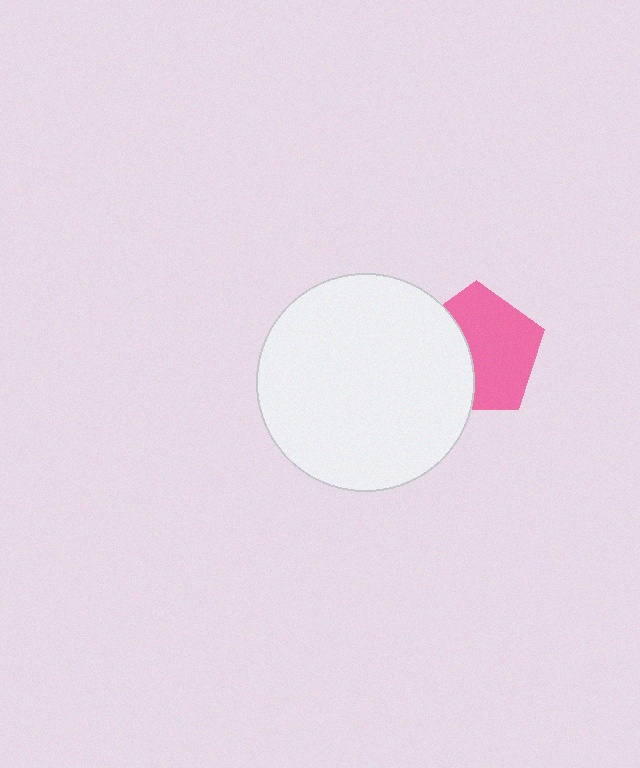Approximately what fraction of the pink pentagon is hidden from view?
Roughly 39% of the pink pentagon is hidden behind the white circle.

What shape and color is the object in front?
The object in front is a white circle.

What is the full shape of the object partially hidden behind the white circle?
The partially hidden object is a pink pentagon.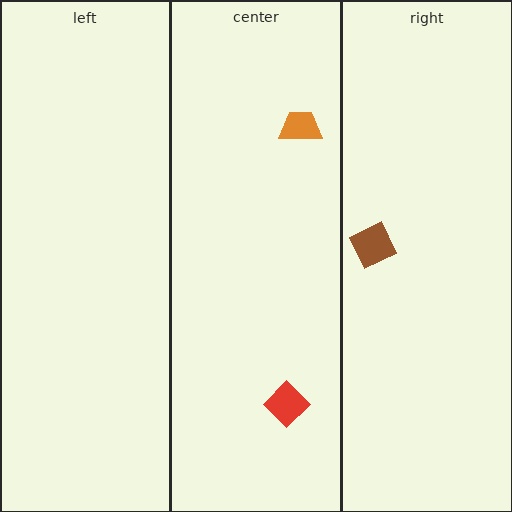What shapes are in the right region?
The brown square.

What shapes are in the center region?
The orange trapezoid, the red diamond.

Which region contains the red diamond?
The center region.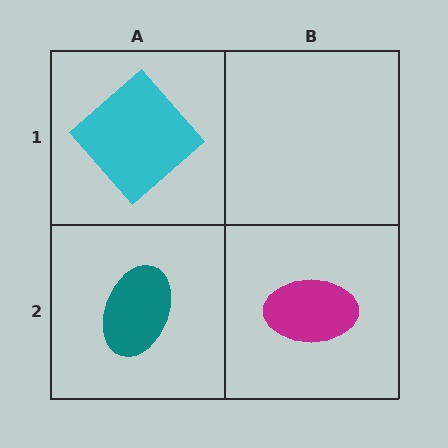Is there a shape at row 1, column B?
No, that cell is empty.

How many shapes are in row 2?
2 shapes.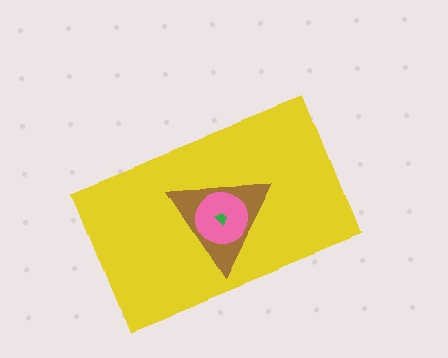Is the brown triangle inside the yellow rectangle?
Yes.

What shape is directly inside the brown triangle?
The pink circle.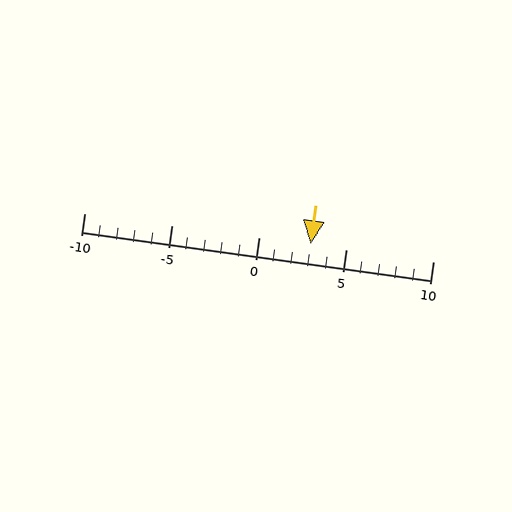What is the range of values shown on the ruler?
The ruler shows values from -10 to 10.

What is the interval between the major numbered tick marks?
The major tick marks are spaced 5 units apart.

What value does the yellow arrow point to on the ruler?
The yellow arrow points to approximately 3.